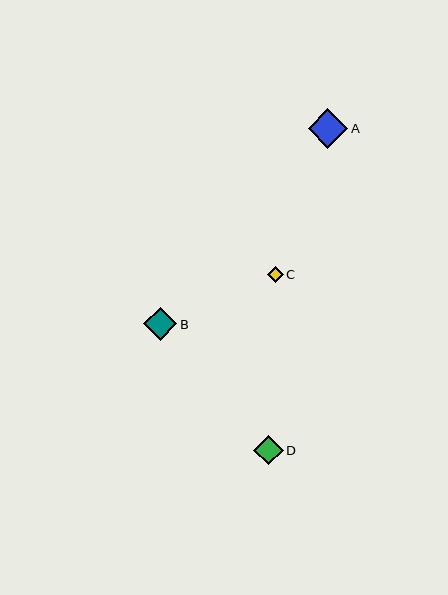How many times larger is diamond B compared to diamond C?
Diamond B is approximately 2.1 times the size of diamond C.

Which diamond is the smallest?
Diamond C is the smallest with a size of approximately 16 pixels.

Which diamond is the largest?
Diamond A is the largest with a size of approximately 40 pixels.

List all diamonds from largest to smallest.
From largest to smallest: A, B, D, C.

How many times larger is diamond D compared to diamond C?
Diamond D is approximately 1.9 times the size of diamond C.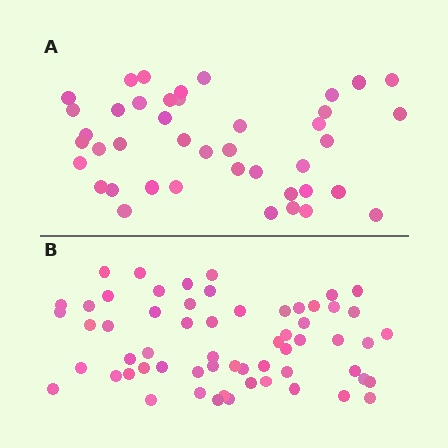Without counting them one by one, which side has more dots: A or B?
Region B (the bottom region) has more dots.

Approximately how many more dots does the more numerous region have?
Region B has approximately 20 more dots than region A.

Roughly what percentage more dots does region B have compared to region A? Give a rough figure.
About 45% more.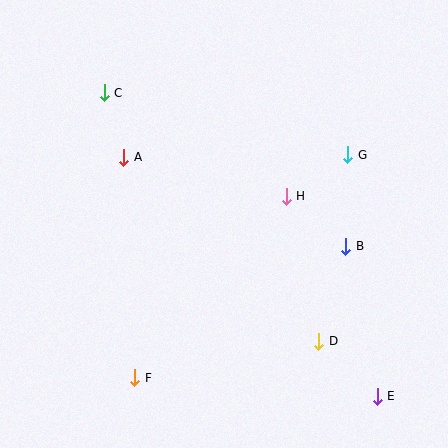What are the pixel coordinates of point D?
Point D is at (319, 341).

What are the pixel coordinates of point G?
Point G is at (348, 155).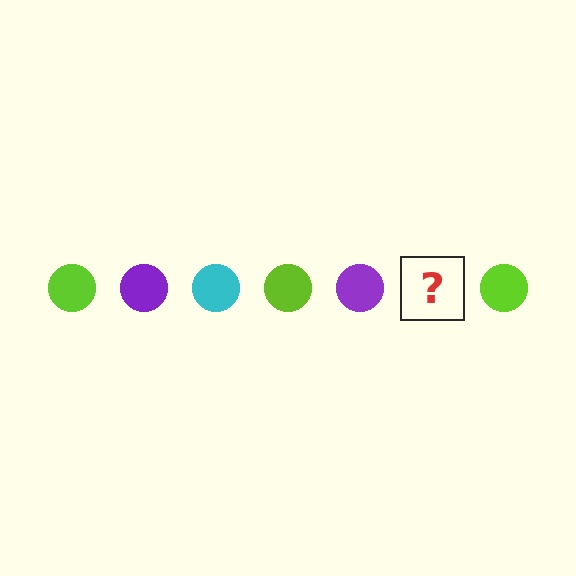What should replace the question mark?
The question mark should be replaced with a cyan circle.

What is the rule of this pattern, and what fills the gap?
The rule is that the pattern cycles through lime, purple, cyan circles. The gap should be filled with a cyan circle.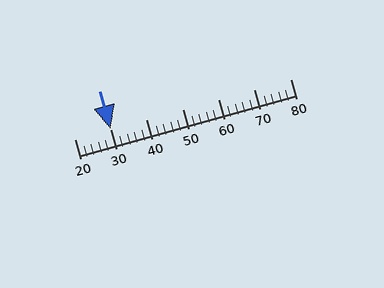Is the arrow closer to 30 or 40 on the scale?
The arrow is closer to 30.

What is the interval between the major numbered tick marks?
The major tick marks are spaced 10 units apart.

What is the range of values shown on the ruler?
The ruler shows values from 20 to 80.